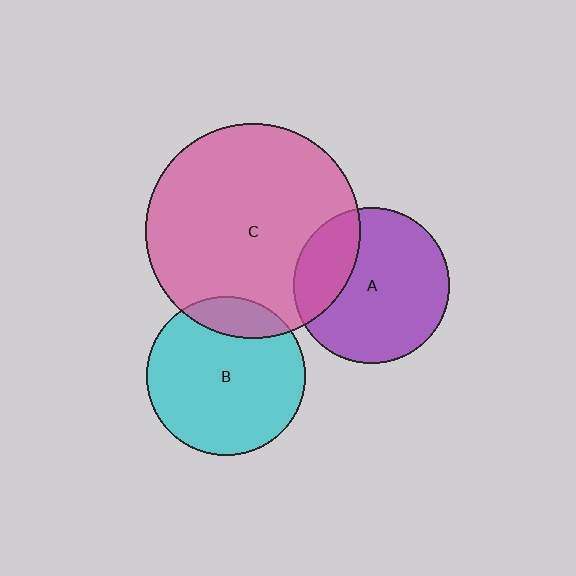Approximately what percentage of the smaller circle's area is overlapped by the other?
Approximately 25%.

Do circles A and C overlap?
Yes.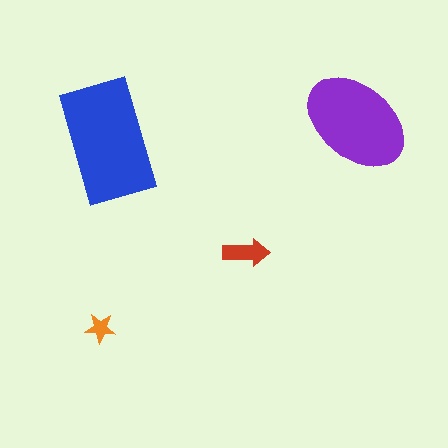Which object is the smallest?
The orange star.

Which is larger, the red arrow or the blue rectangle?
The blue rectangle.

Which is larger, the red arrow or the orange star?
The red arrow.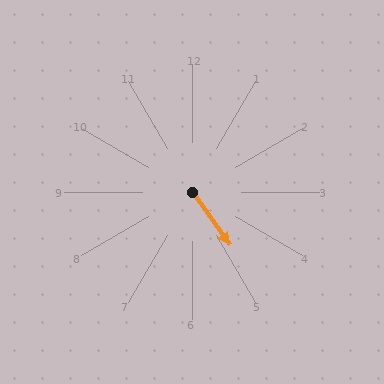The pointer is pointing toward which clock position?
Roughly 5 o'clock.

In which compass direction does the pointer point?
Southeast.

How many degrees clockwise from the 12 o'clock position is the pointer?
Approximately 145 degrees.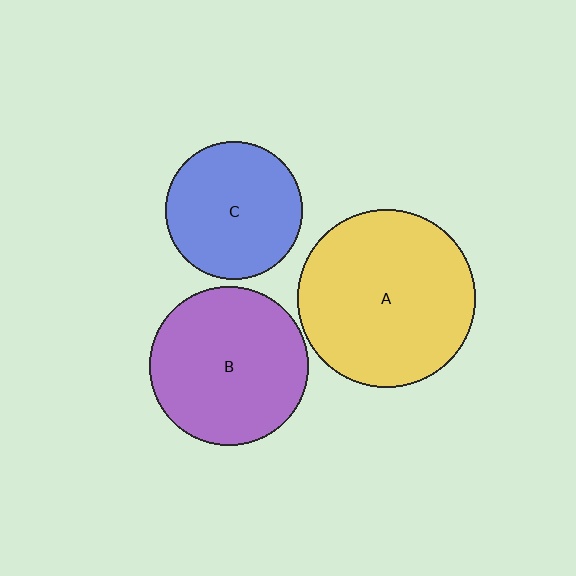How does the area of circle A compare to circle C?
Approximately 1.7 times.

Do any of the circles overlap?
No, none of the circles overlap.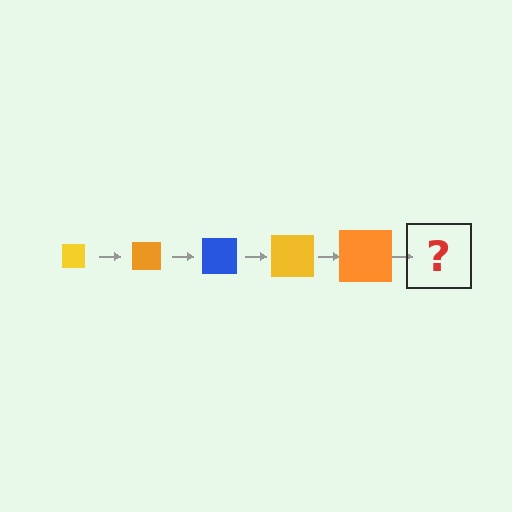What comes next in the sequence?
The next element should be a blue square, larger than the previous one.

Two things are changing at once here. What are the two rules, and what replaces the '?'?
The two rules are that the square grows larger each step and the color cycles through yellow, orange, and blue. The '?' should be a blue square, larger than the previous one.